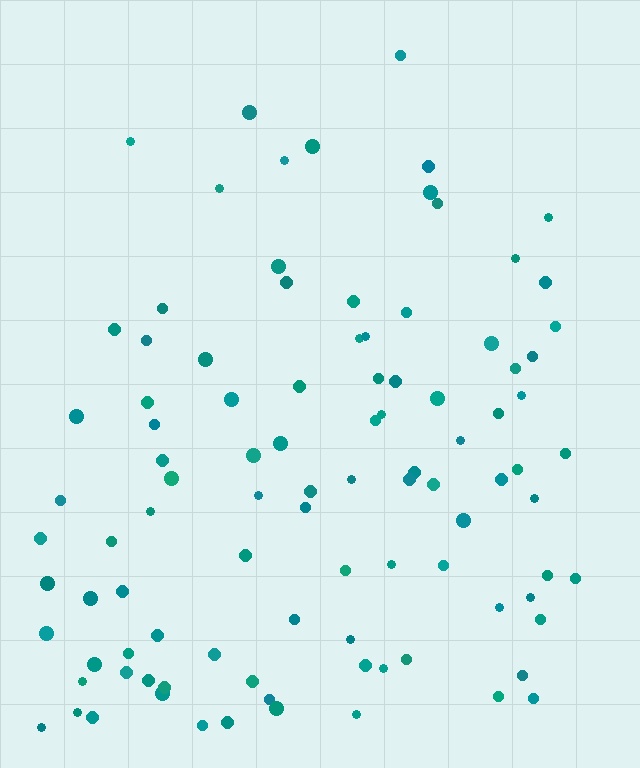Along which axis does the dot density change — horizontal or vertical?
Vertical.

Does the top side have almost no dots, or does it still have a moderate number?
Still a moderate number, just noticeably fewer than the bottom.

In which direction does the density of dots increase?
From top to bottom, with the bottom side densest.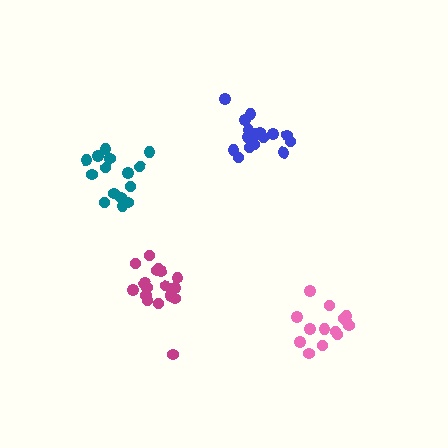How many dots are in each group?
Group 1: 18 dots, Group 2: 14 dots, Group 3: 15 dots, Group 4: 18 dots (65 total).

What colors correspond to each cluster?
The clusters are colored: blue, pink, teal, magenta.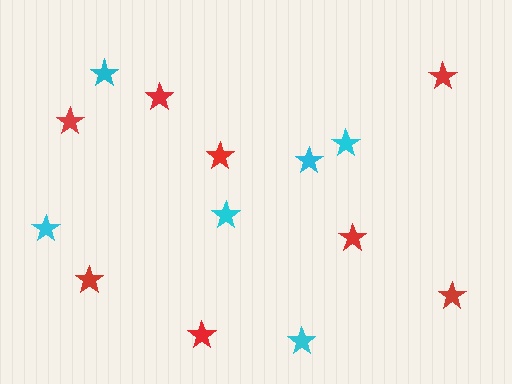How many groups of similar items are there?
There are 2 groups: one group of cyan stars (6) and one group of red stars (8).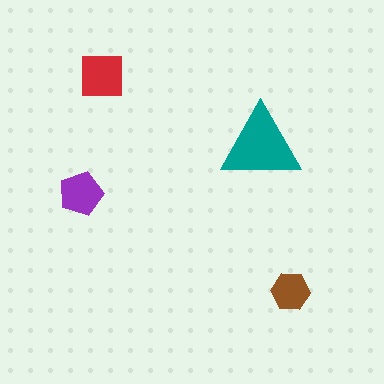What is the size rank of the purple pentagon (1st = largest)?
3rd.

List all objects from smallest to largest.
The brown hexagon, the purple pentagon, the red square, the teal triangle.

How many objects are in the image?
There are 4 objects in the image.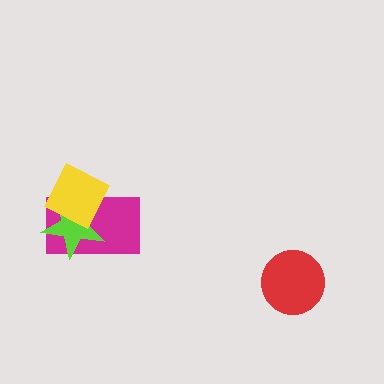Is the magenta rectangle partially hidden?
Yes, it is partially covered by another shape.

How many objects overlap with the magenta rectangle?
2 objects overlap with the magenta rectangle.